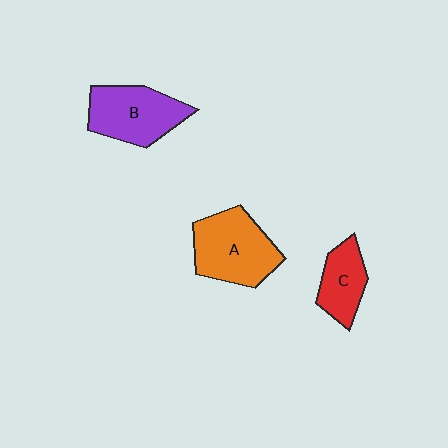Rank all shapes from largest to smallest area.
From largest to smallest: A (orange), B (purple), C (red).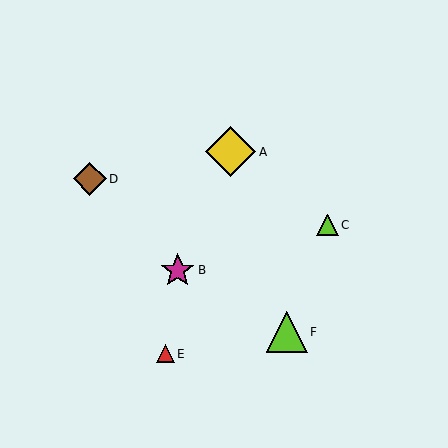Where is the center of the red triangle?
The center of the red triangle is at (166, 354).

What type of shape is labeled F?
Shape F is a lime triangle.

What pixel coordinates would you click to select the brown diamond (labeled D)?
Click at (90, 179) to select the brown diamond D.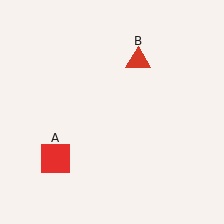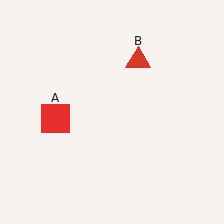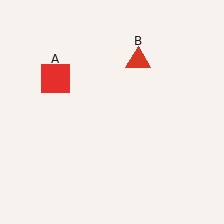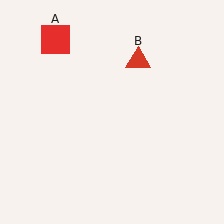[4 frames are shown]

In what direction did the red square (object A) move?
The red square (object A) moved up.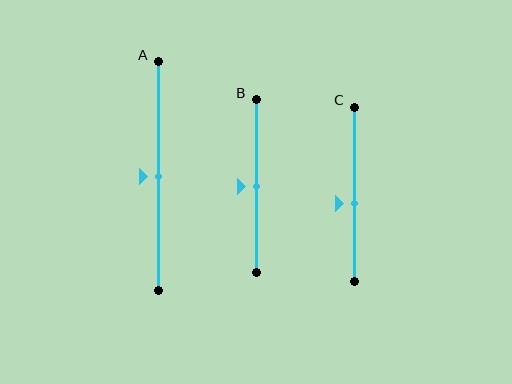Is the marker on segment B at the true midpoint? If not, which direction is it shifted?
Yes, the marker on segment B is at the true midpoint.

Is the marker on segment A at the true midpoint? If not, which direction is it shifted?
Yes, the marker on segment A is at the true midpoint.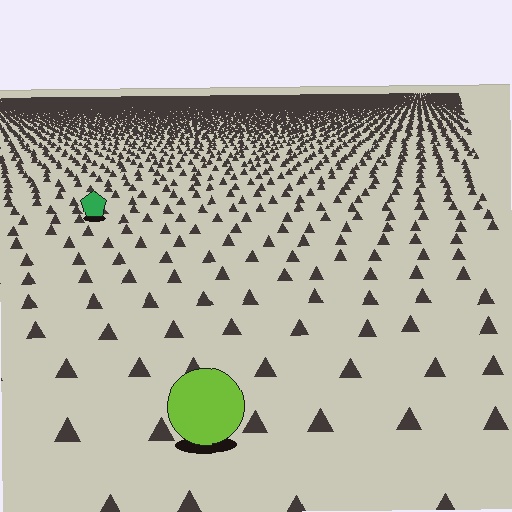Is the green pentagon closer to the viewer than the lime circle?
No. The lime circle is closer — you can tell from the texture gradient: the ground texture is coarser near it.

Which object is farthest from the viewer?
The green pentagon is farthest from the viewer. It appears smaller and the ground texture around it is denser.